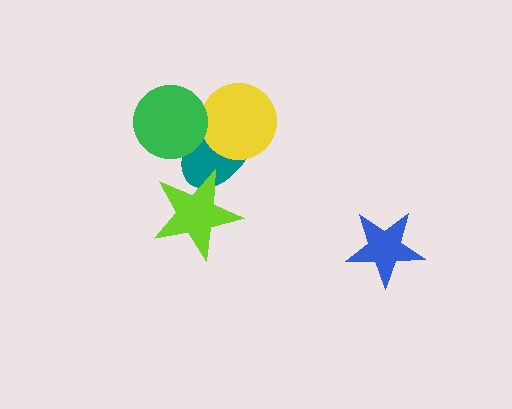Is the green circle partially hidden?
No, no other shape covers it.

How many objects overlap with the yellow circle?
1 object overlaps with the yellow circle.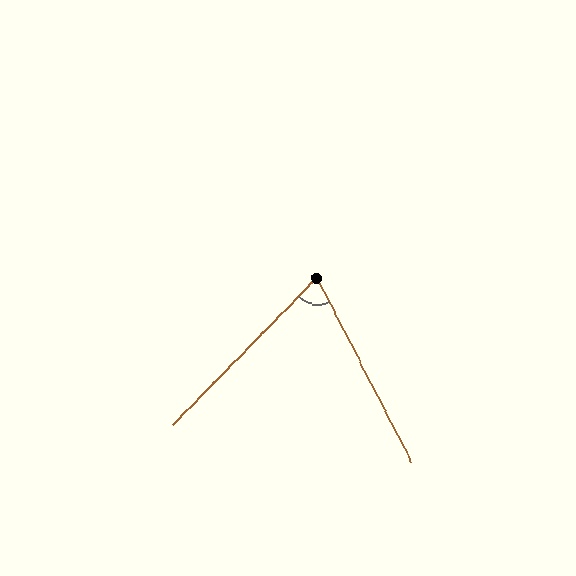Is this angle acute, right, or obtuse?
It is acute.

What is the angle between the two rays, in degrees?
Approximately 72 degrees.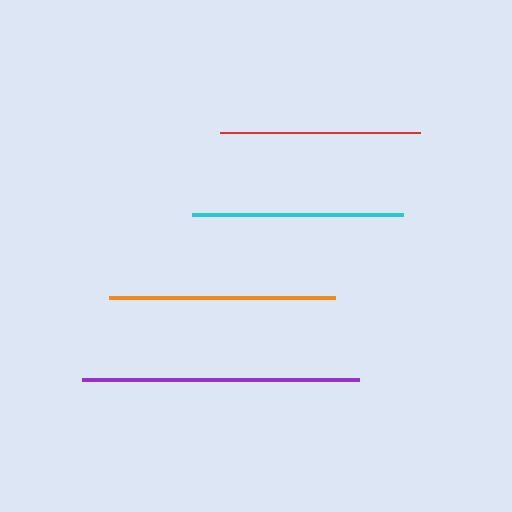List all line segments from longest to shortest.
From longest to shortest: purple, orange, cyan, red.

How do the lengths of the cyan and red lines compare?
The cyan and red lines are approximately the same length.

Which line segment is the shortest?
The red line is the shortest at approximately 200 pixels.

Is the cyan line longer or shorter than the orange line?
The orange line is longer than the cyan line.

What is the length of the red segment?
The red segment is approximately 200 pixels long.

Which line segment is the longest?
The purple line is the longest at approximately 277 pixels.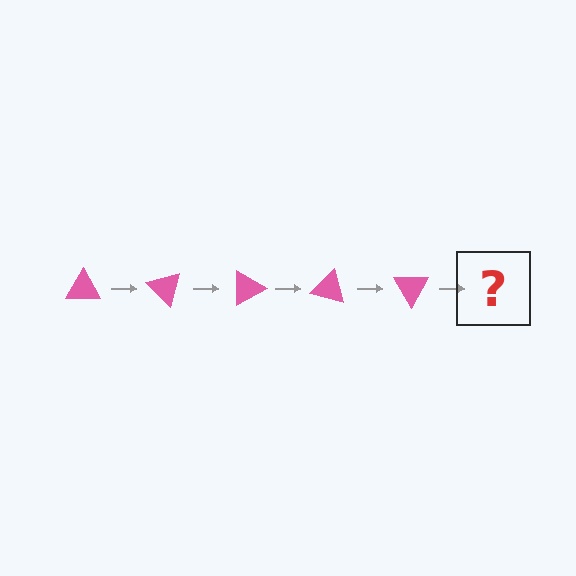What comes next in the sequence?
The next element should be a pink triangle rotated 225 degrees.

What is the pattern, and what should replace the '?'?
The pattern is that the triangle rotates 45 degrees each step. The '?' should be a pink triangle rotated 225 degrees.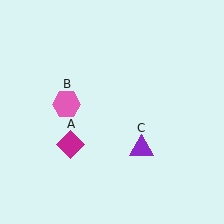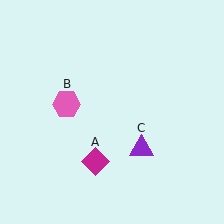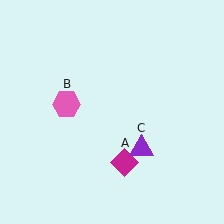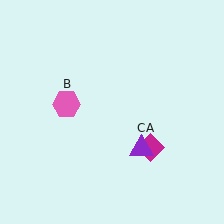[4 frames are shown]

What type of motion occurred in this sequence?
The magenta diamond (object A) rotated counterclockwise around the center of the scene.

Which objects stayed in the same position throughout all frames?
Pink hexagon (object B) and purple triangle (object C) remained stationary.